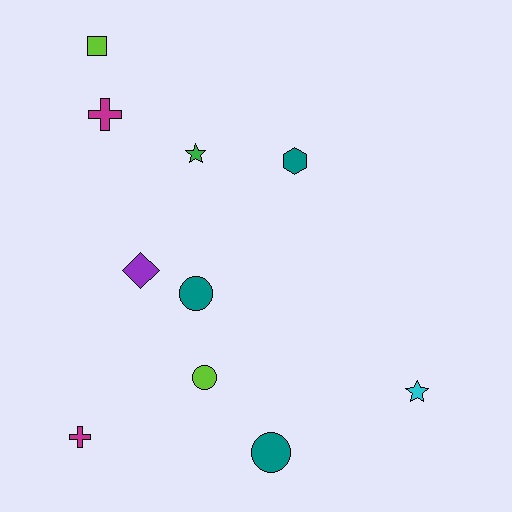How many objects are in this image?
There are 10 objects.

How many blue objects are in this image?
There are no blue objects.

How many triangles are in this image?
There are no triangles.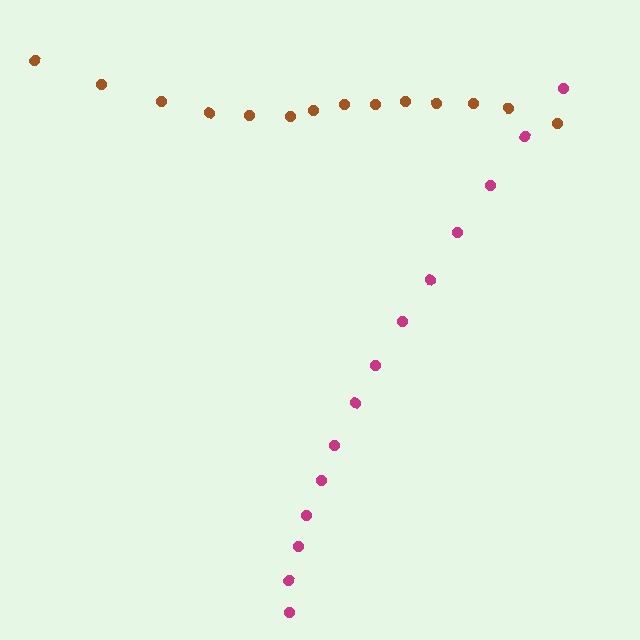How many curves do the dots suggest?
There are 2 distinct paths.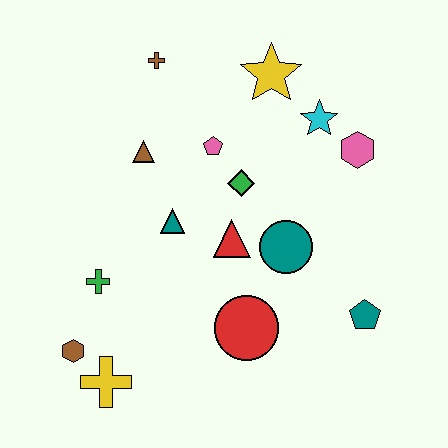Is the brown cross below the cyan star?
No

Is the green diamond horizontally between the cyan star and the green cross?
Yes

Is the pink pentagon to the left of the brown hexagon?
No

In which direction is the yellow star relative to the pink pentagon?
The yellow star is above the pink pentagon.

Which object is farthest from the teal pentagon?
The brown cross is farthest from the teal pentagon.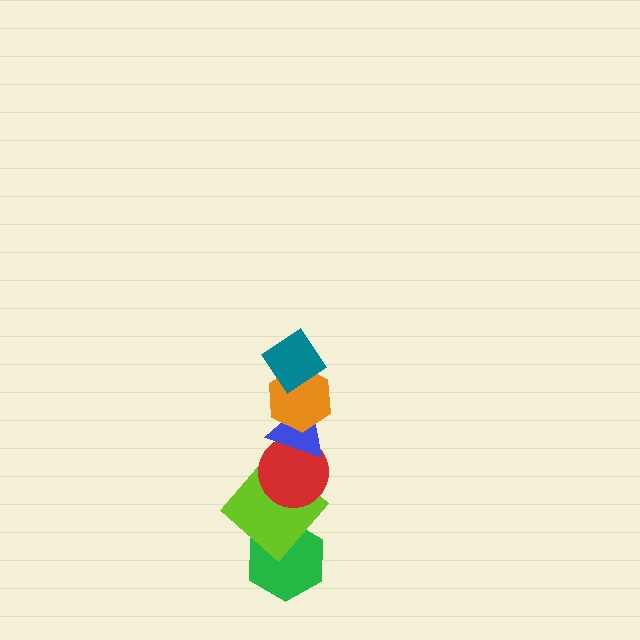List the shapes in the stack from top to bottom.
From top to bottom: the teal diamond, the orange hexagon, the blue triangle, the red circle, the lime diamond, the green hexagon.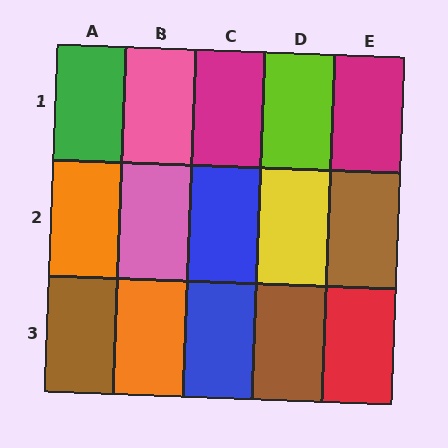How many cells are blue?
2 cells are blue.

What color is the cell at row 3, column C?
Blue.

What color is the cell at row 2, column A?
Orange.